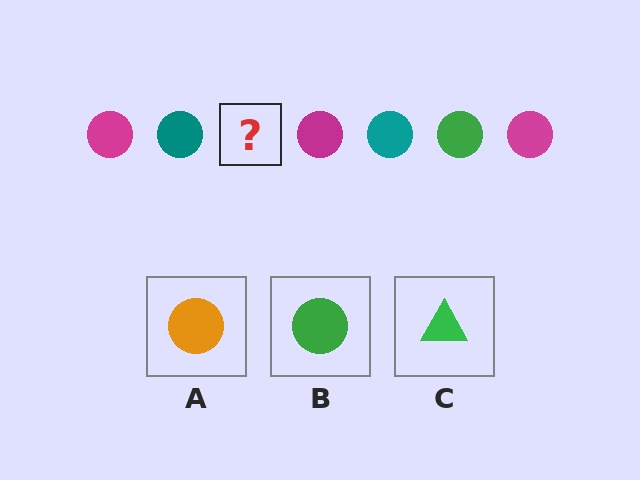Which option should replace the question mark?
Option B.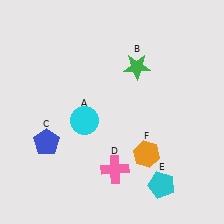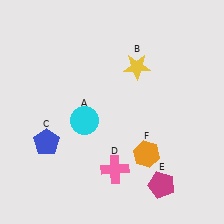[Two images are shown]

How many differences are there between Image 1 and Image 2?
There are 2 differences between the two images.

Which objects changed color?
B changed from green to yellow. E changed from cyan to magenta.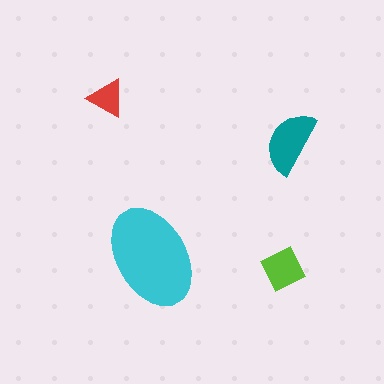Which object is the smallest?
The red triangle.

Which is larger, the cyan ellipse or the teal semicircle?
The cyan ellipse.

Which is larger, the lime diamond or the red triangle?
The lime diamond.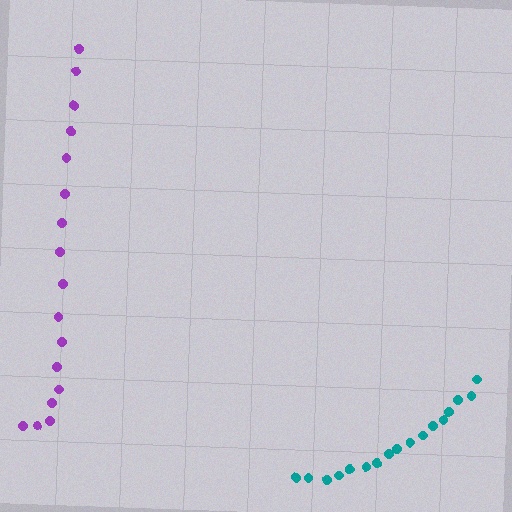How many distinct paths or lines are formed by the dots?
There are 2 distinct paths.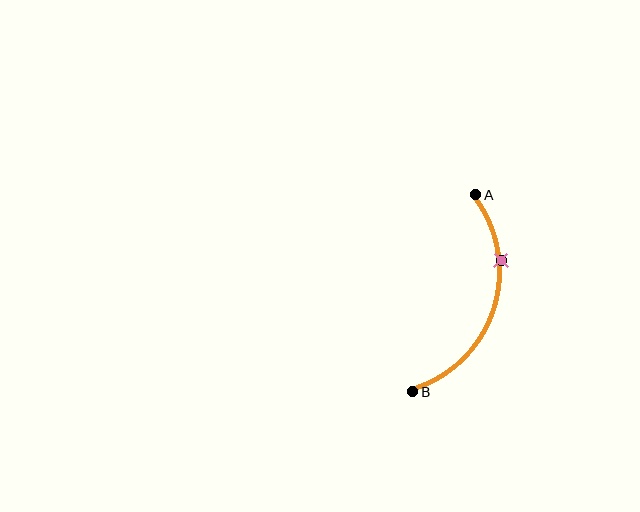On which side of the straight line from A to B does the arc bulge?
The arc bulges to the right of the straight line connecting A and B.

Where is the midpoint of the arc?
The arc midpoint is the point on the curve farthest from the straight line joining A and B. It sits to the right of that line.